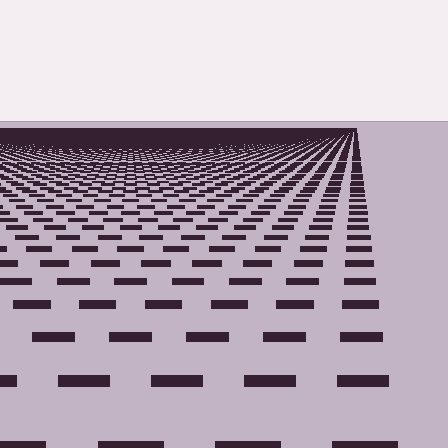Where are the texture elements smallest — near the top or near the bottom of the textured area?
Near the top.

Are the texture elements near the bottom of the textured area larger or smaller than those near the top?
Larger. Near the bottom, elements are closer to the viewer and appear at a bigger on-screen size.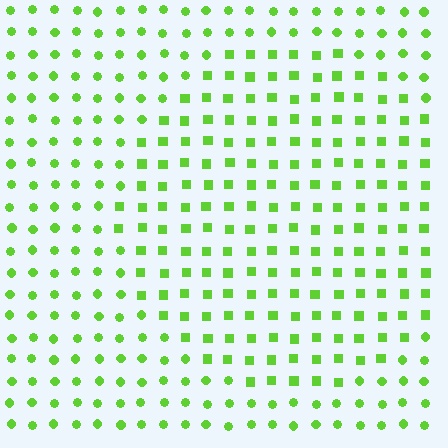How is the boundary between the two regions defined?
The boundary is defined by a change in element shape: squares inside vs. circles outside. All elements share the same color and spacing.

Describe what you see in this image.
The image is filled with small lime elements arranged in a uniform grid. A circle-shaped region contains squares, while the surrounding area contains circles. The boundary is defined purely by the change in element shape.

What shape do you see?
I see a circle.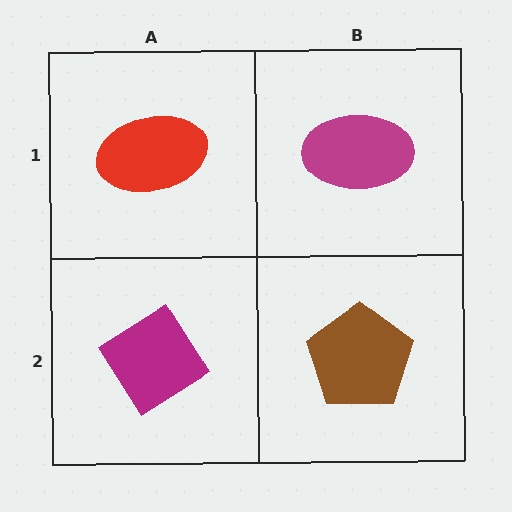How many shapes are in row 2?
2 shapes.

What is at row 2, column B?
A brown pentagon.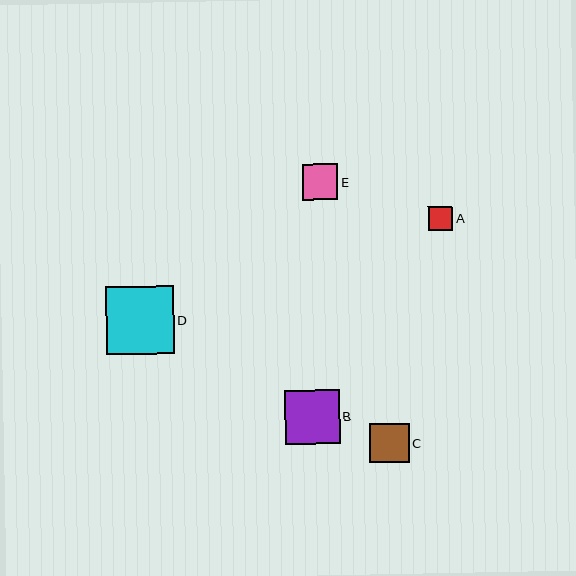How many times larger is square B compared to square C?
Square B is approximately 1.4 times the size of square C.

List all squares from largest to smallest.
From largest to smallest: D, B, C, E, A.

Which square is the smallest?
Square A is the smallest with a size of approximately 24 pixels.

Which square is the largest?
Square D is the largest with a size of approximately 68 pixels.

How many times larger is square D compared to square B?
Square D is approximately 1.2 times the size of square B.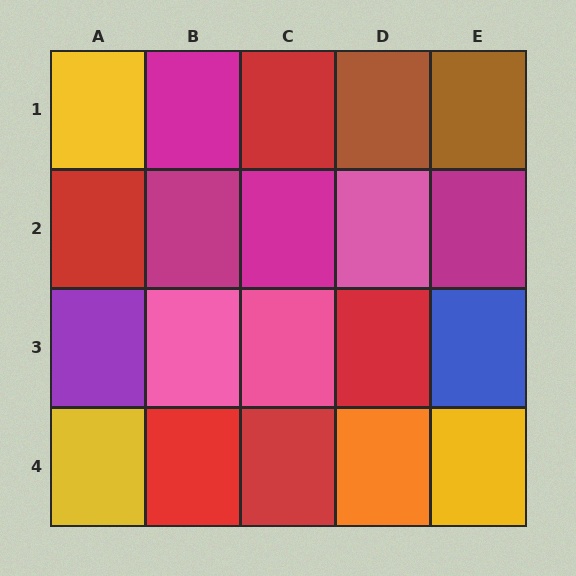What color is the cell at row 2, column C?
Magenta.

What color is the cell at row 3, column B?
Pink.